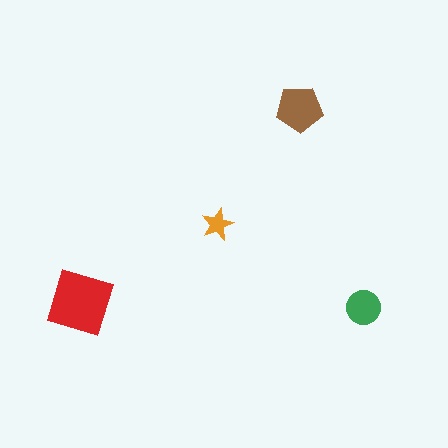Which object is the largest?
The red diamond.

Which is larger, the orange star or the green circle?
The green circle.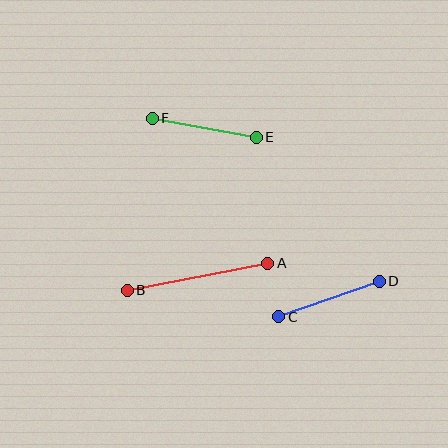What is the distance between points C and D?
The distance is approximately 107 pixels.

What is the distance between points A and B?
The distance is approximately 143 pixels.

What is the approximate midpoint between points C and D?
The midpoint is at approximately (329, 299) pixels.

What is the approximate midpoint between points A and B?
The midpoint is at approximately (197, 277) pixels.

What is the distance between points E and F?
The distance is approximately 106 pixels.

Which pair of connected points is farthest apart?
Points A and B are farthest apart.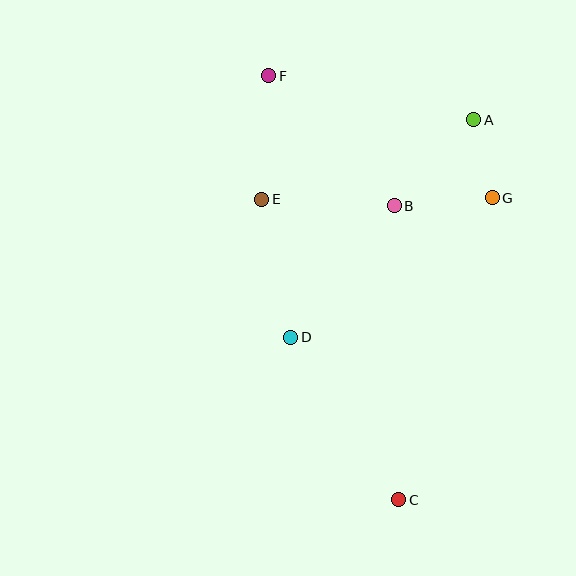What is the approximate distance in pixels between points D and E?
The distance between D and E is approximately 141 pixels.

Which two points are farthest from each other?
Points C and F are farthest from each other.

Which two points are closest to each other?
Points A and G are closest to each other.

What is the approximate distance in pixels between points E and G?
The distance between E and G is approximately 230 pixels.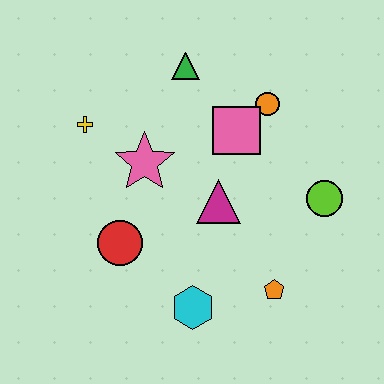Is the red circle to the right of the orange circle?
No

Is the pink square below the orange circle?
Yes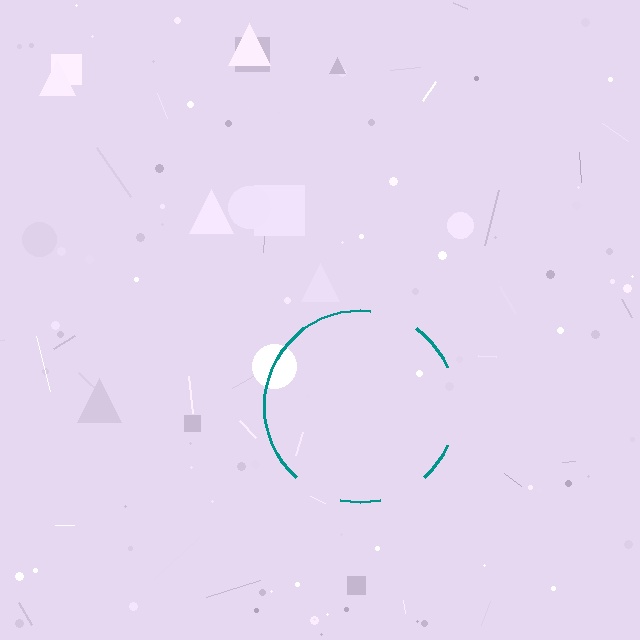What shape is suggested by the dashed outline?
The dashed outline suggests a circle.